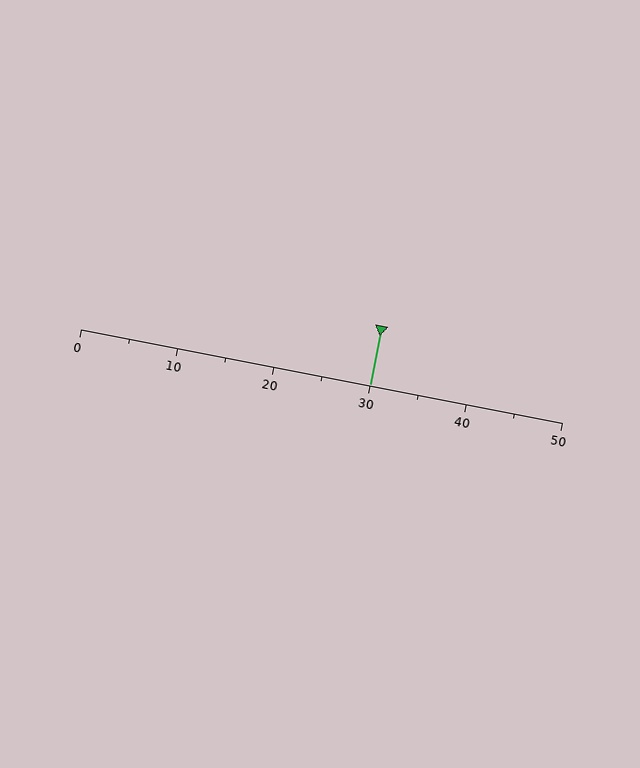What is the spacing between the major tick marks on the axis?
The major ticks are spaced 10 apart.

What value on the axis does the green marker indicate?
The marker indicates approximately 30.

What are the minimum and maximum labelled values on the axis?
The axis runs from 0 to 50.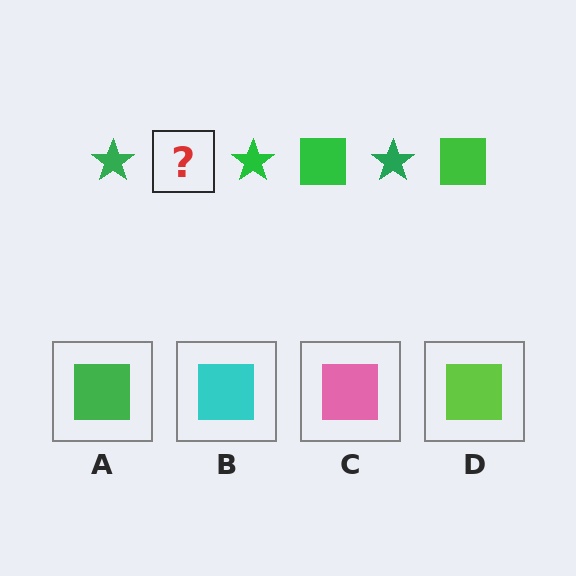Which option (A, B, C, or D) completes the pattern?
A.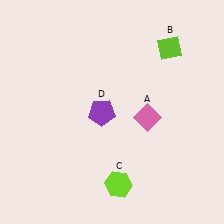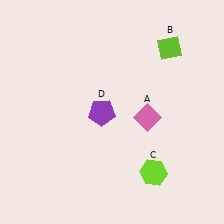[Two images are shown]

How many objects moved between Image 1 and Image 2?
1 object moved between the two images.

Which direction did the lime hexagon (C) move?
The lime hexagon (C) moved right.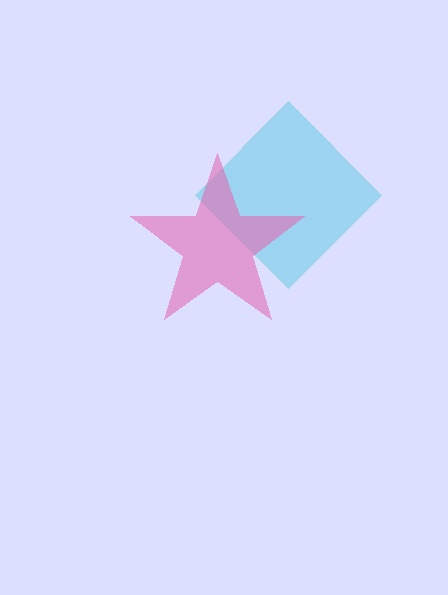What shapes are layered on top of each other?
The layered shapes are: a cyan diamond, a pink star.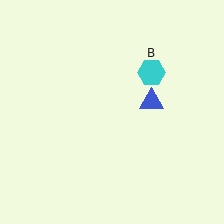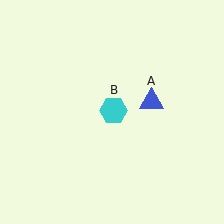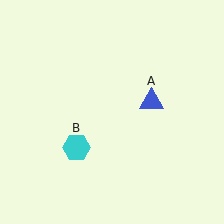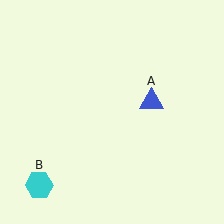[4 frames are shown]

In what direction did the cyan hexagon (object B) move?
The cyan hexagon (object B) moved down and to the left.